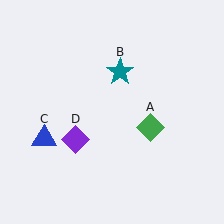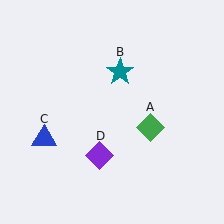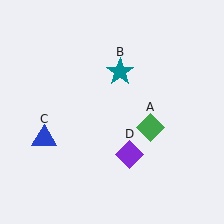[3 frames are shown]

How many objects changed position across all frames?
1 object changed position: purple diamond (object D).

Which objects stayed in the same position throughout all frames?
Green diamond (object A) and teal star (object B) and blue triangle (object C) remained stationary.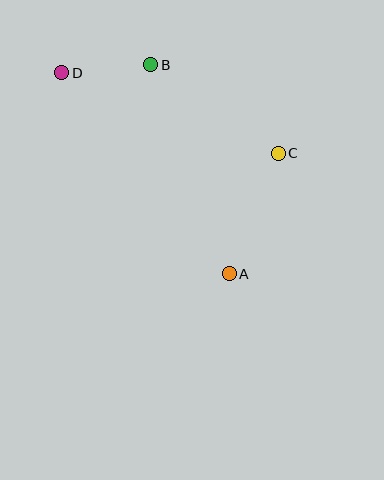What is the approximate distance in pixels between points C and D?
The distance between C and D is approximately 231 pixels.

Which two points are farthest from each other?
Points A and D are farthest from each other.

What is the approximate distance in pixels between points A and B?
The distance between A and B is approximately 224 pixels.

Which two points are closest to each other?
Points B and D are closest to each other.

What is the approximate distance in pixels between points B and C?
The distance between B and C is approximately 155 pixels.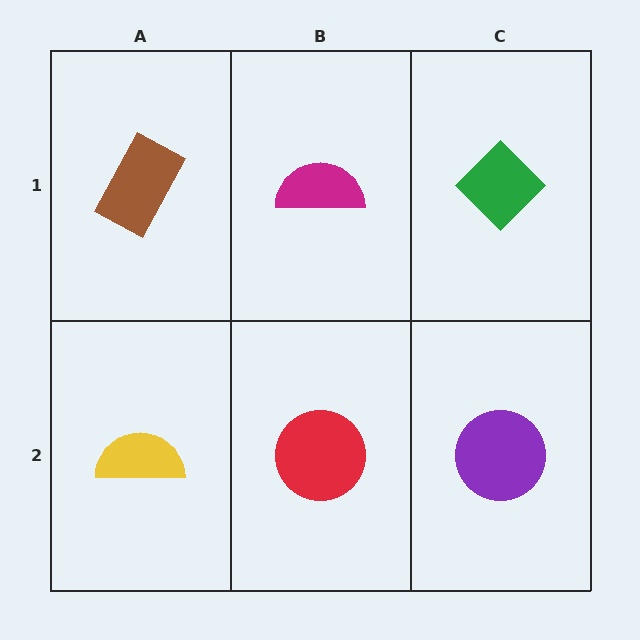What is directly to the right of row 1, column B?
A green diamond.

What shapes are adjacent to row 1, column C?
A purple circle (row 2, column C), a magenta semicircle (row 1, column B).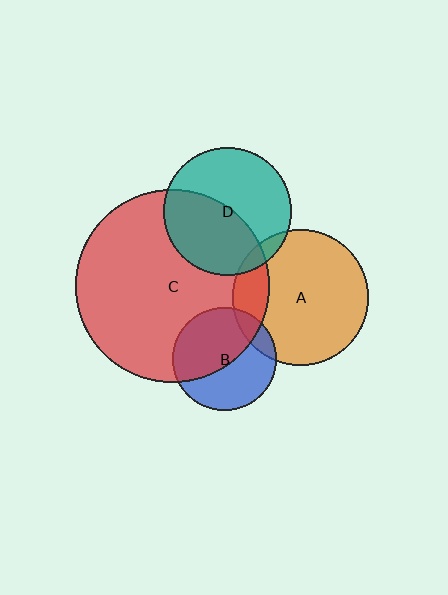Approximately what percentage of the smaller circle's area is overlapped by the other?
Approximately 55%.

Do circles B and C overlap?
Yes.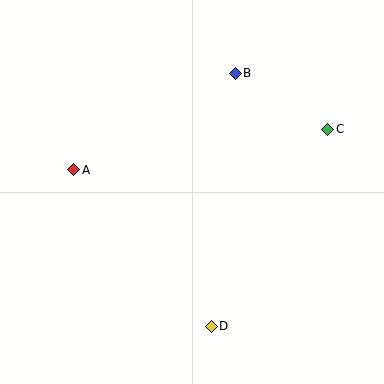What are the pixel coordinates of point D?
Point D is at (211, 326).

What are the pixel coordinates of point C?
Point C is at (328, 129).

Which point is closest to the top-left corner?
Point A is closest to the top-left corner.